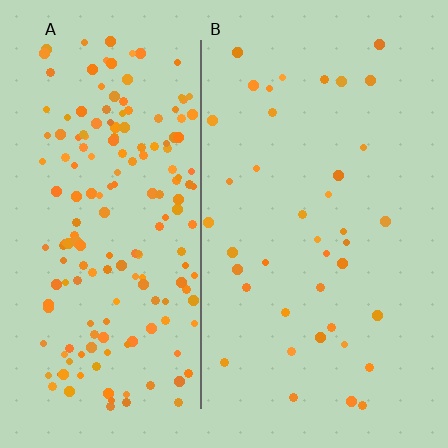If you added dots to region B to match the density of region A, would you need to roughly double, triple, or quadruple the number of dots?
Approximately quadruple.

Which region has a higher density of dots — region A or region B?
A (the left).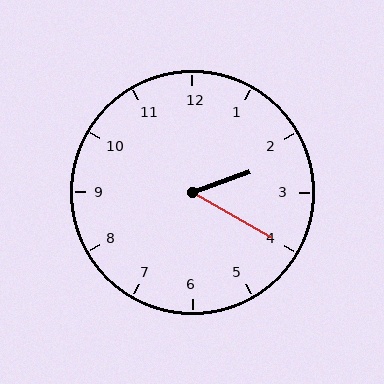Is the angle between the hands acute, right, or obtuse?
It is acute.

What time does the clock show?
2:20.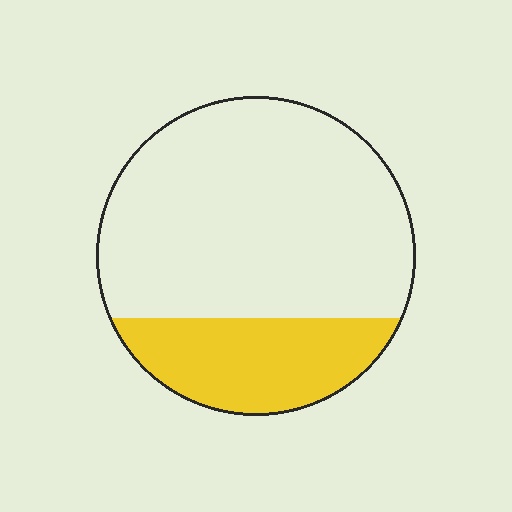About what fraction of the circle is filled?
About one quarter (1/4).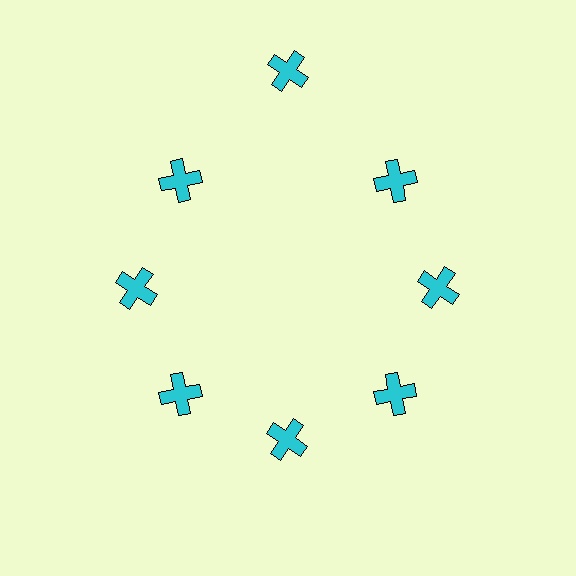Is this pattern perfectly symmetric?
No. The 8 cyan crosses are arranged in a ring, but one element near the 12 o'clock position is pushed outward from the center, breaking the 8-fold rotational symmetry.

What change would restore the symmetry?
The symmetry would be restored by moving it inward, back onto the ring so that all 8 crosses sit at equal angles and equal distance from the center.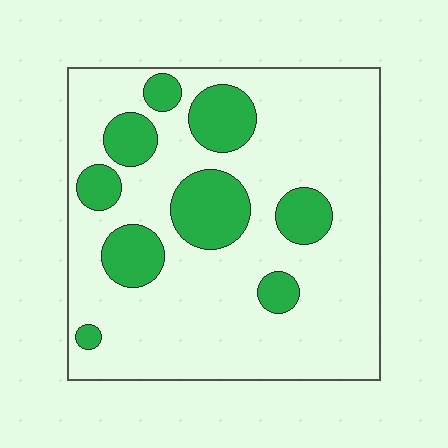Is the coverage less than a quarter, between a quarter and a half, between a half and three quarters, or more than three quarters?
Less than a quarter.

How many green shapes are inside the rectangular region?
9.